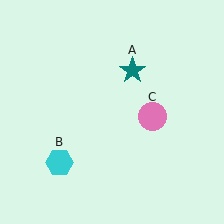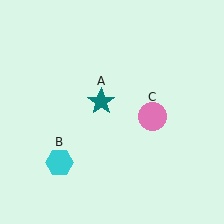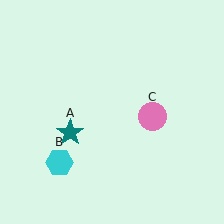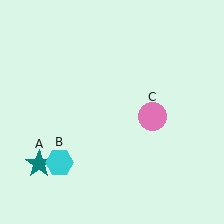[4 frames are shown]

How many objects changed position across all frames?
1 object changed position: teal star (object A).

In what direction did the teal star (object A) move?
The teal star (object A) moved down and to the left.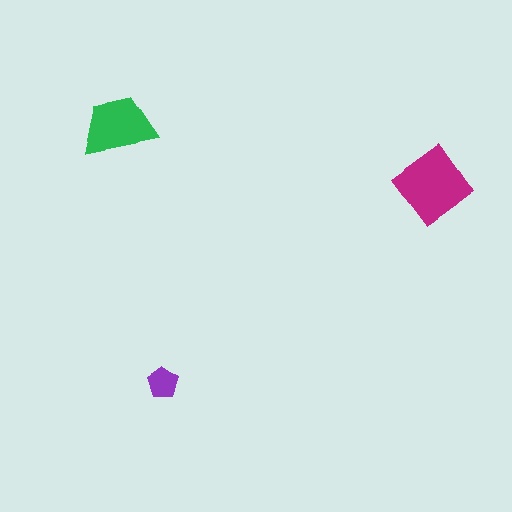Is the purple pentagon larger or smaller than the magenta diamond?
Smaller.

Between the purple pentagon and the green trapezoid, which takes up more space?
The green trapezoid.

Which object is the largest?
The magenta diamond.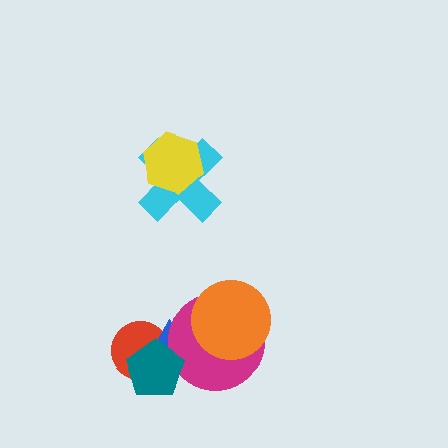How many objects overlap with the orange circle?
1 object overlaps with the orange circle.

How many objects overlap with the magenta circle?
3 objects overlap with the magenta circle.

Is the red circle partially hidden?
Yes, it is partially covered by another shape.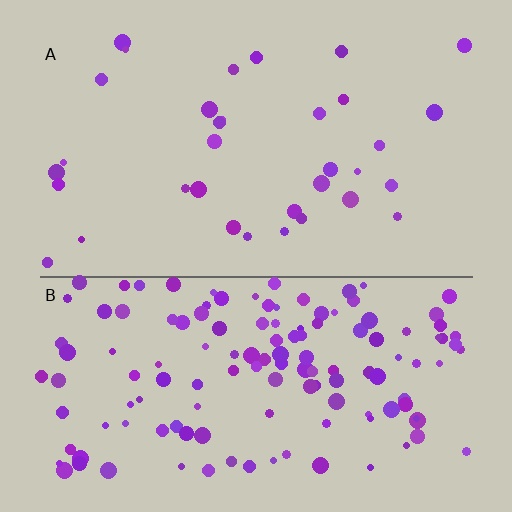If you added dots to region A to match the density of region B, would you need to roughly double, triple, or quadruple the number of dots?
Approximately quadruple.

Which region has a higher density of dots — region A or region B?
B (the bottom).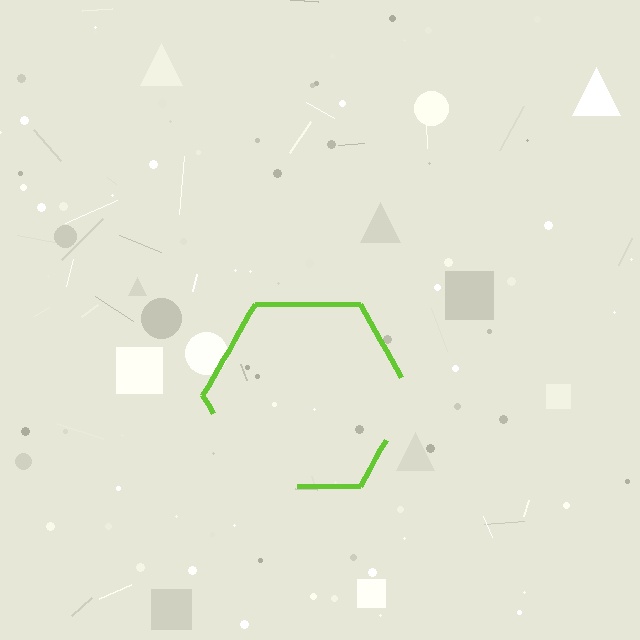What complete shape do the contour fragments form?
The contour fragments form a hexagon.